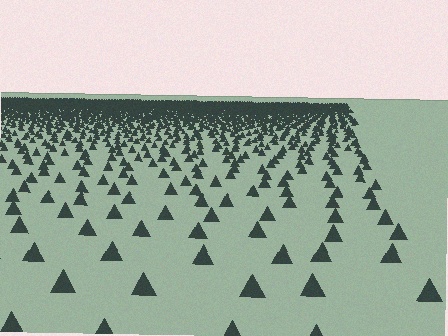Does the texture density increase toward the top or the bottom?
Density increases toward the top.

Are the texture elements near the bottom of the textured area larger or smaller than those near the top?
Larger. Near the bottom, elements are closer to the viewer and appear at a bigger on-screen size.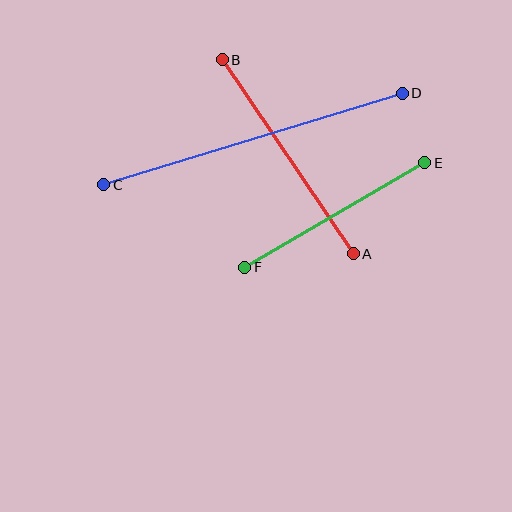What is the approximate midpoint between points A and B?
The midpoint is at approximately (288, 157) pixels.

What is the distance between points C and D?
The distance is approximately 312 pixels.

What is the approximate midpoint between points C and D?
The midpoint is at approximately (253, 139) pixels.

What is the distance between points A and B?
The distance is approximately 234 pixels.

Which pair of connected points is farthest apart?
Points C and D are farthest apart.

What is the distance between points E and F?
The distance is approximately 208 pixels.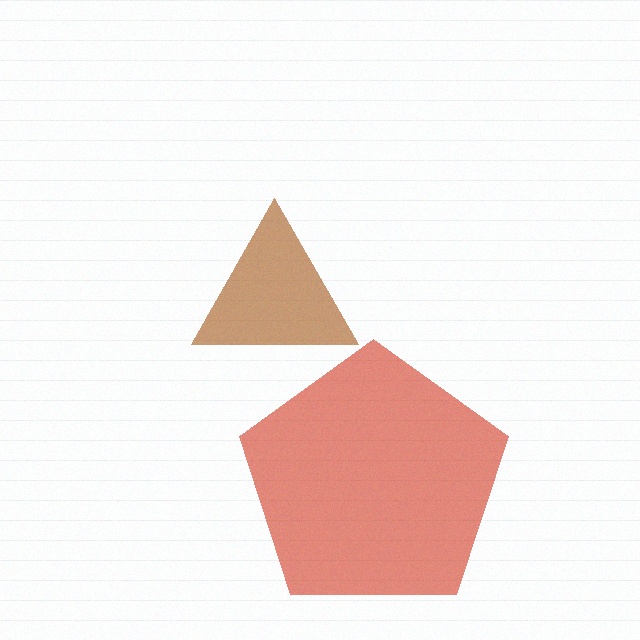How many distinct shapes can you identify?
There are 2 distinct shapes: a red pentagon, a brown triangle.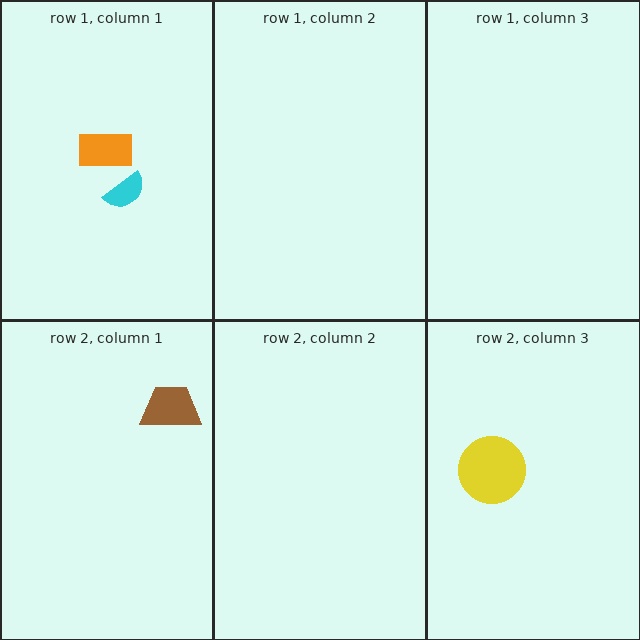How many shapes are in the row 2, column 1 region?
1.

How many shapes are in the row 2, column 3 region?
1.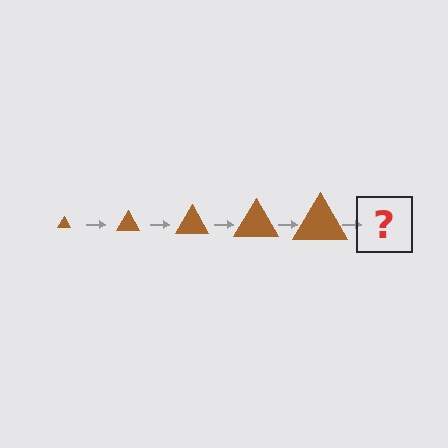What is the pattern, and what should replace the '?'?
The pattern is that the triangle gets progressively larger each step. The '?' should be a brown triangle, larger than the previous one.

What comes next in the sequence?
The next element should be a brown triangle, larger than the previous one.